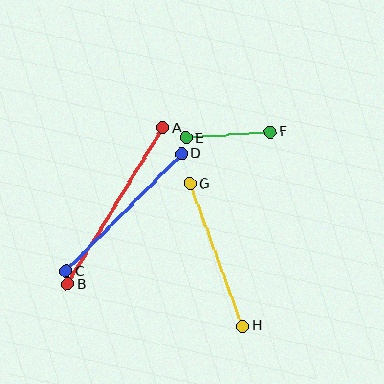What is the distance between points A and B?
The distance is approximately 183 pixels.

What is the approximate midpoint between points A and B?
The midpoint is at approximately (115, 206) pixels.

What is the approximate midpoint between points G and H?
The midpoint is at approximately (216, 255) pixels.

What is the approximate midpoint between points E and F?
The midpoint is at approximately (228, 135) pixels.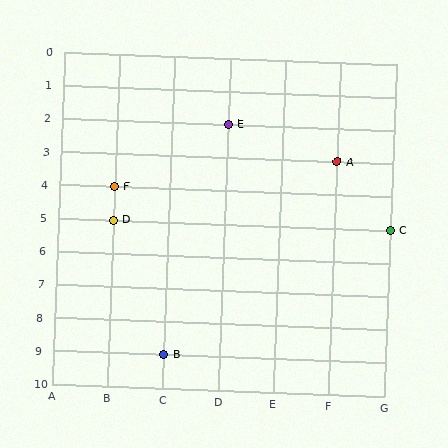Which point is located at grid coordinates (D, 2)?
Point E is at (D, 2).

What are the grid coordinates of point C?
Point C is at grid coordinates (G, 5).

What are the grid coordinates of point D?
Point D is at grid coordinates (B, 5).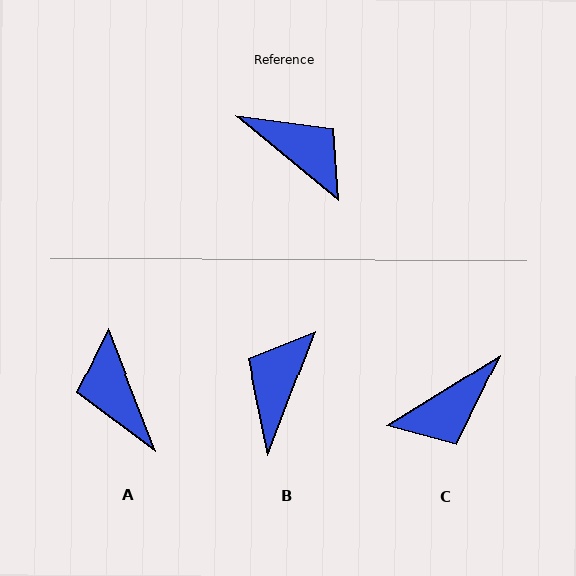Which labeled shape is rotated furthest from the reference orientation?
A, about 151 degrees away.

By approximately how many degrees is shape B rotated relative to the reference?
Approximately 109 degrees counter-clockwise.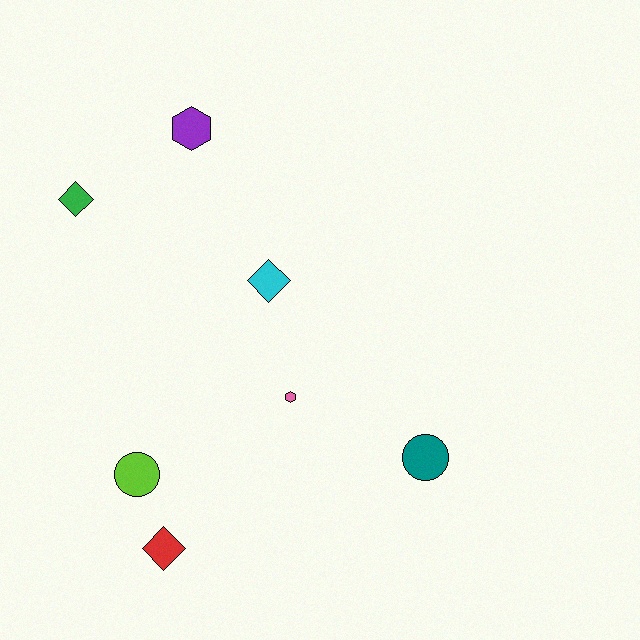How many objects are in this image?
There are 7 objects.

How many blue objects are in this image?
There are no blue objects.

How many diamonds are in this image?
There are 3 diamonds.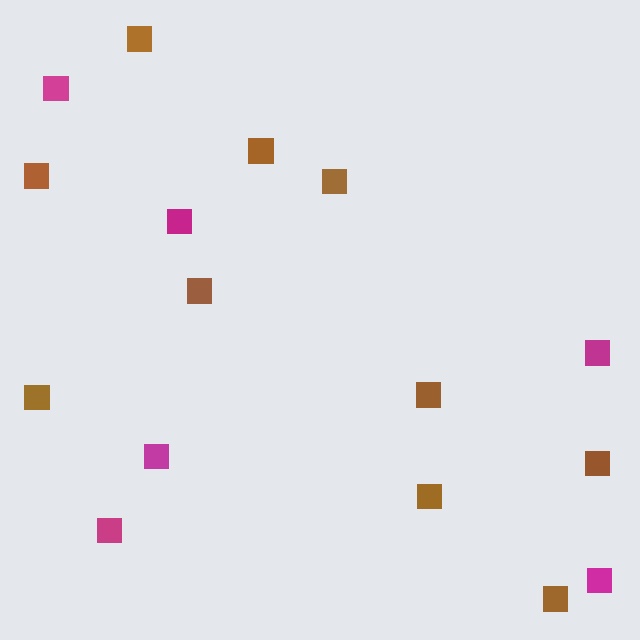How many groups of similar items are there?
There are 2 groups: one group of magenta squares (6) and one group of brown squares (10).